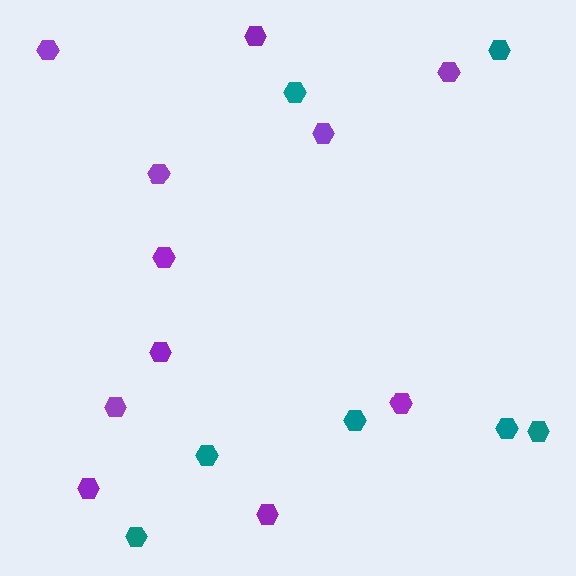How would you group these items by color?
There are 2 groups: one group of purple hexagons (11) and one group of teal hexagons (7).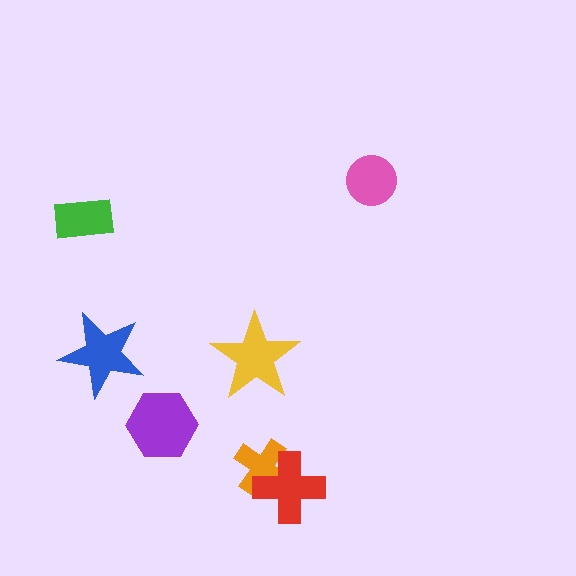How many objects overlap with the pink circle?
0 objects overlap with the pink circle.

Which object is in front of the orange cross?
The red cross is in front of the orange cross.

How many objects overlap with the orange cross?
1 object overlaps with the orange cross.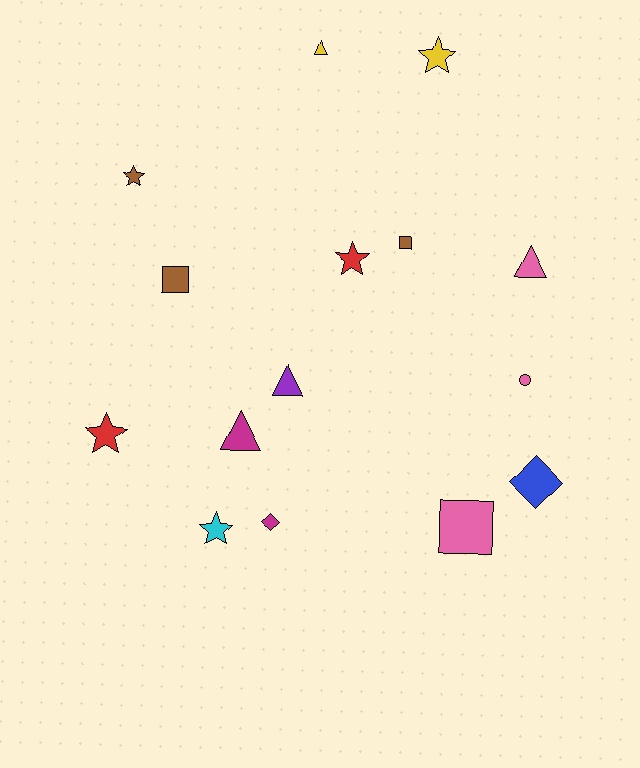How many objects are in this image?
There are 15 objects.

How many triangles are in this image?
There are 4 triangles.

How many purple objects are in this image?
There is 1 purple object.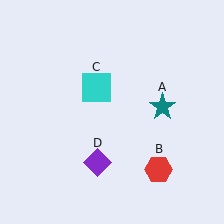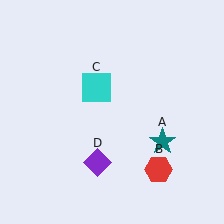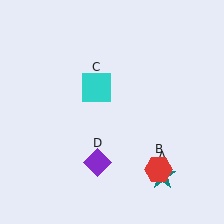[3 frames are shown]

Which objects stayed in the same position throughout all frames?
Red hexagon (object B) and cyan square (object C) and purple diamond (object D) remained stationary.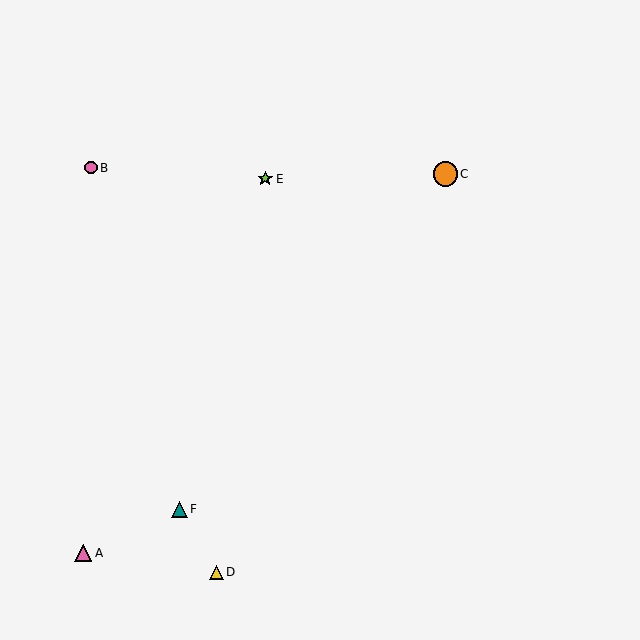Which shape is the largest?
The orange circle (labeled C) is the largest.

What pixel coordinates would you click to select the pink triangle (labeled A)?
Click at (83, 553) to select the pink triangle A.